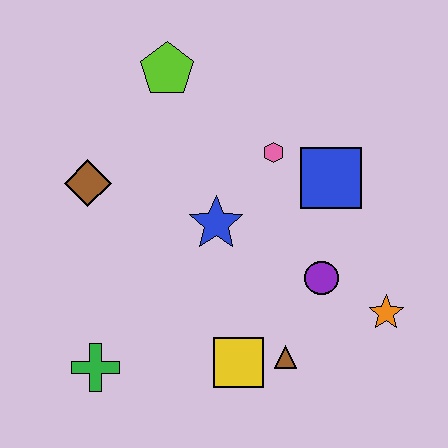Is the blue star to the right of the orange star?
No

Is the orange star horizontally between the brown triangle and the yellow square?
No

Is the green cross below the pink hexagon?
Yes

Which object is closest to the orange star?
The purple circle is closest to the orange star.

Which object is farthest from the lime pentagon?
The orange star is farthest from the lime pentagon.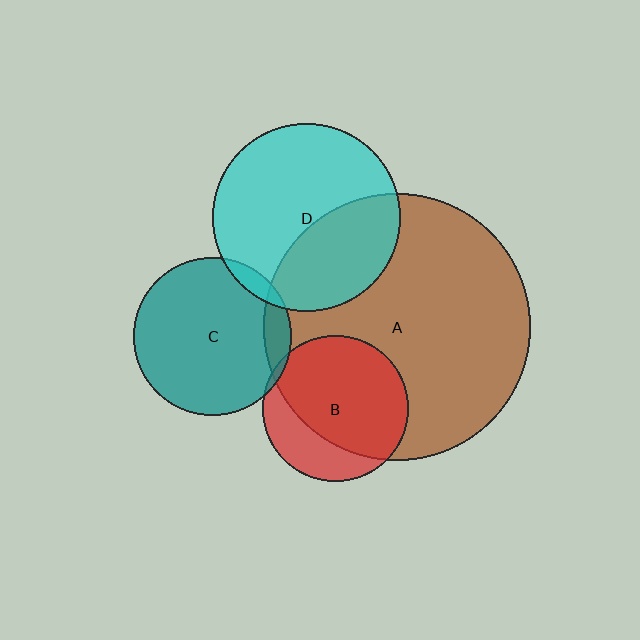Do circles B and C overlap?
Yes.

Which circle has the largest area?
Circle A (brown).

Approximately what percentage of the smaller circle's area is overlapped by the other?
Approximately 5%.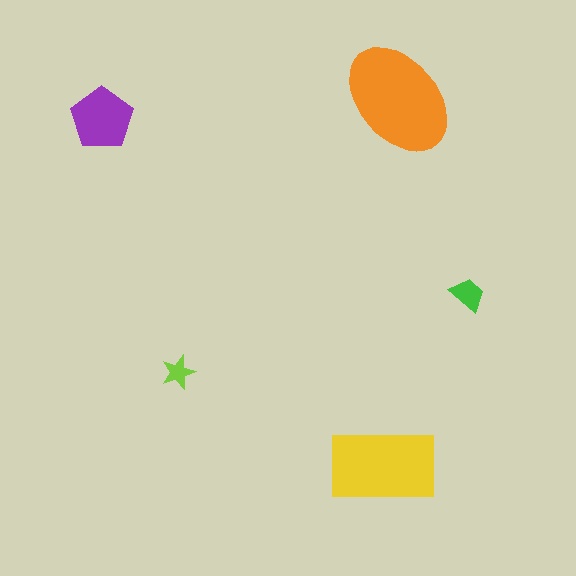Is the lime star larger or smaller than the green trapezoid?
Smaller.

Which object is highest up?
The orange ellipse is topmost.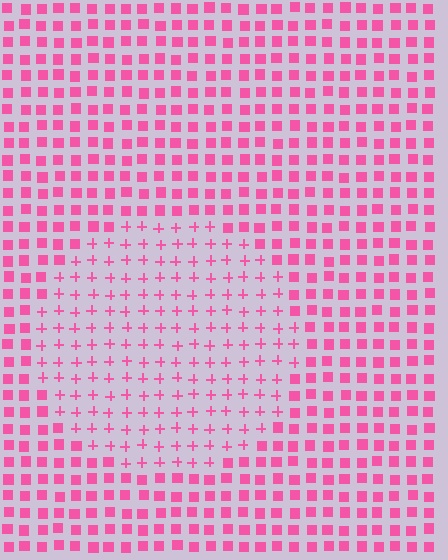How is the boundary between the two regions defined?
The boundary is defined by a change in element shape: plus signs inside vs. squares outside. All elements share the same color and spacing.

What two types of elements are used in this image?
The image uses plus signs inside the circle region and squares outside it.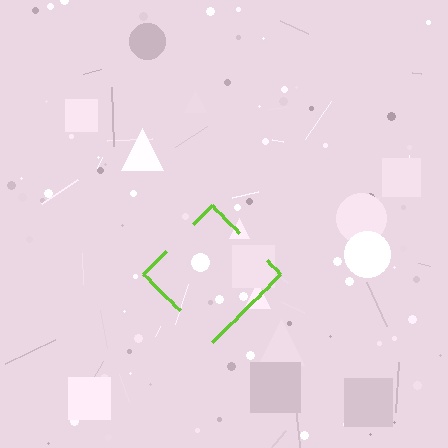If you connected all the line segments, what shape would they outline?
They would outline a diamond.